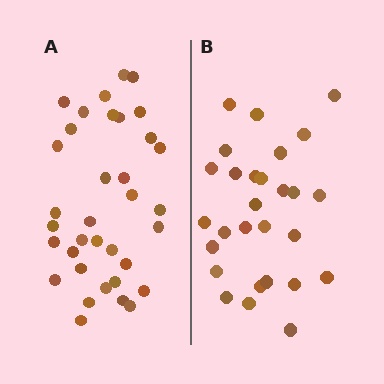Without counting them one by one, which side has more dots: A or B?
Region A (the left region) has more dots.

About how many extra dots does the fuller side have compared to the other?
Region A has roughly 8 or so more dots than region B.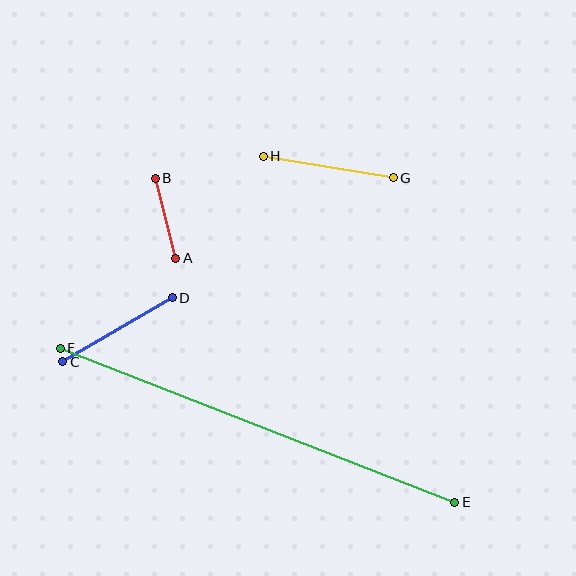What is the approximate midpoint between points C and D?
The midpoint is at approximately (118, 330) pixels.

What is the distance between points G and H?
The distance is approximately 132 pixels.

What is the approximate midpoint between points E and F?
The midpoint is at approximately (257, 425) pixels.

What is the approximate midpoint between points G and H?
The midpoint is at approximately (328, 167) pixels.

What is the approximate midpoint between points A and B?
The midpoint is at approximately (166, 218) pixels.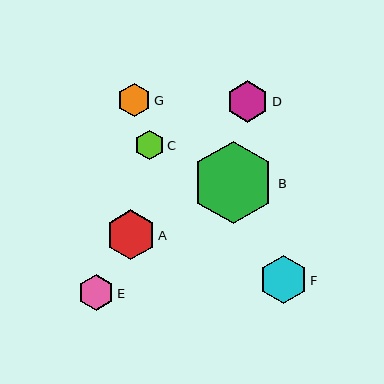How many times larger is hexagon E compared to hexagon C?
Hexagon E is approximately 1.2 times the size of hexagon C.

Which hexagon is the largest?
Hexagon B is the largest with a size of approximately 83 pixels.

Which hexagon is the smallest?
Hexagon C is the smallest with a size of approximately 30 pixels.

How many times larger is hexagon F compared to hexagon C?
Hexagon F is approximately 1.6 times the size of hexagon C.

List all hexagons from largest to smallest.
From largest to smallest: B, A, F, D, E, G, C.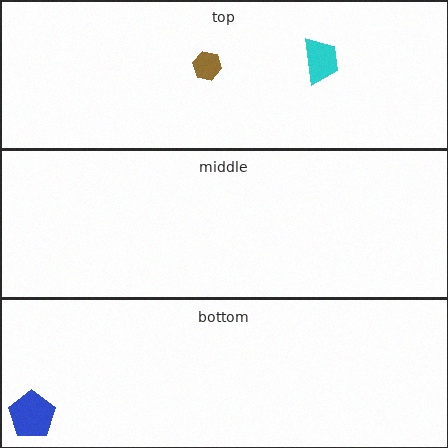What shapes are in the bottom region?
The blue pentagon.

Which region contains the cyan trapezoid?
The top region.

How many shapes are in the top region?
2.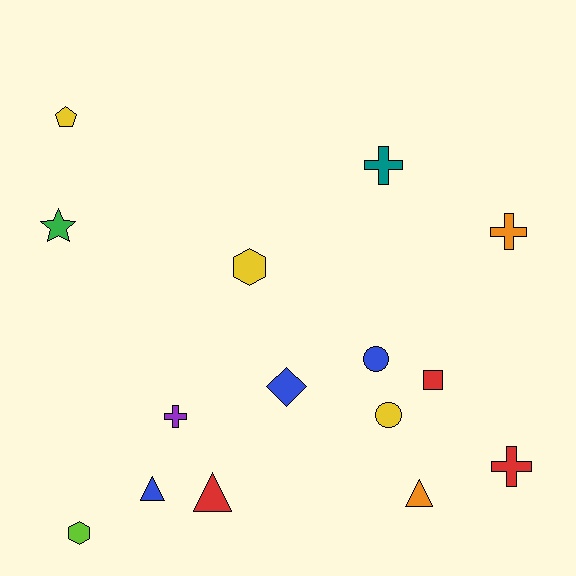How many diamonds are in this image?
There is 1 diamond.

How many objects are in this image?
There are 15 objects.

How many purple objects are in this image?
There is 1 purple object.